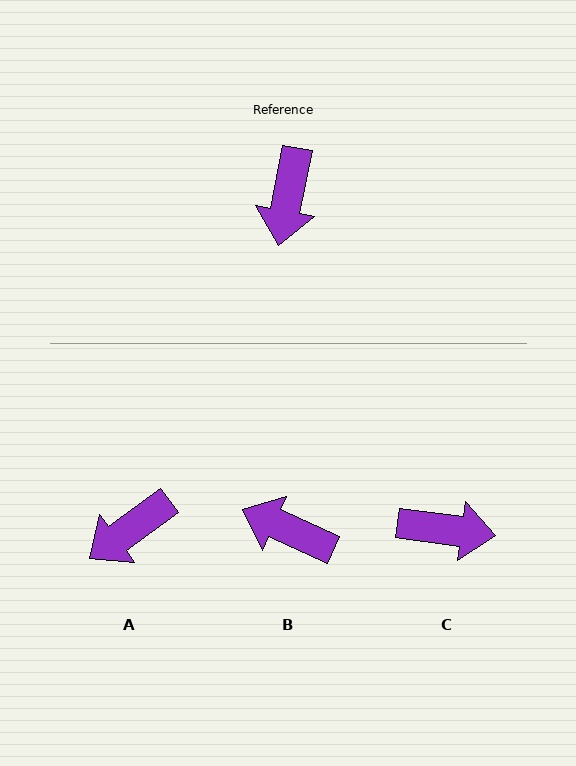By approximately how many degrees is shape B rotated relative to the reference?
Approximately 103 degrees clockwise.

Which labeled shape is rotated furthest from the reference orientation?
B, about 103 degrees away.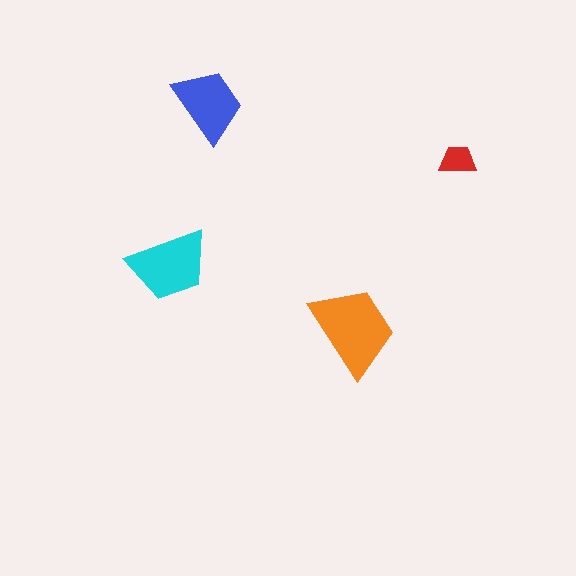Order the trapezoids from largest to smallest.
the orange one, the cyan one, the blue one, the red one.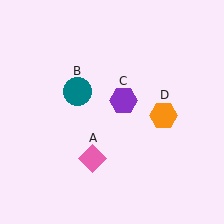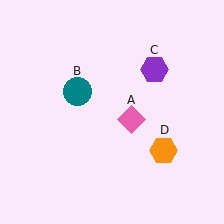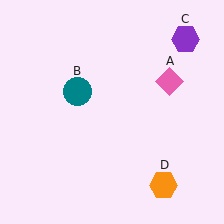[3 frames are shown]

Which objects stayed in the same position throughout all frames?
Teal circle (object B) remained stationary.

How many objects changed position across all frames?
3 objects changed position: pink diamond (object A), purple hexagon (object C), orange hexagon (object D).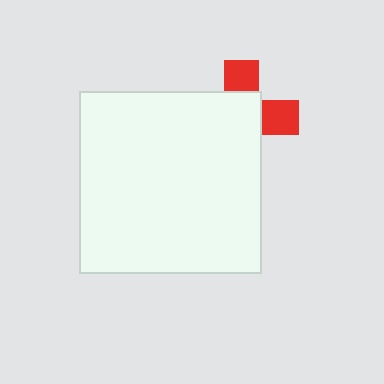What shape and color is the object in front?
The object in front is a white square.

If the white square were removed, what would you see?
You would see the complete red cross.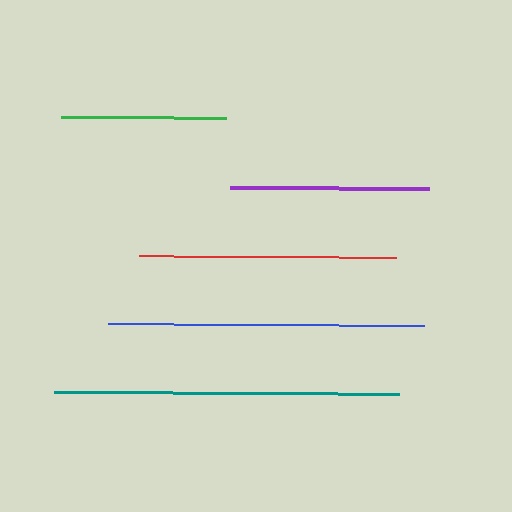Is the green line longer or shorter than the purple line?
The purple line is longer than the green line.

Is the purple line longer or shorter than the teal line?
The teal line is longer than the purple line.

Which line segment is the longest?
The teal line is the longest at approximately 346 pixels.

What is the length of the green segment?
The green segment is approximately 164 pixels long.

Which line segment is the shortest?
The green line is the shortest at approximately 164 pixels.